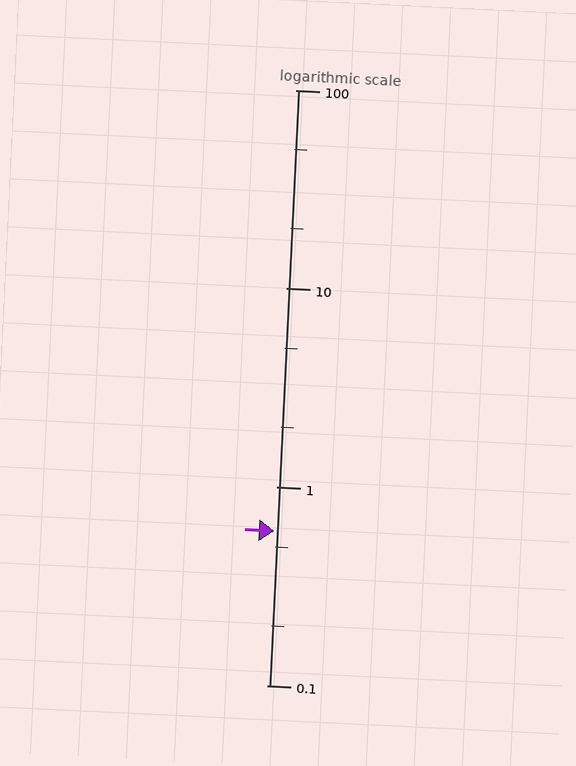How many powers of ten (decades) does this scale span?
The scale spans 3 decades, from 0.1 to 100.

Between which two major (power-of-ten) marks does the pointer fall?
The pointer is between 0.1 and 1.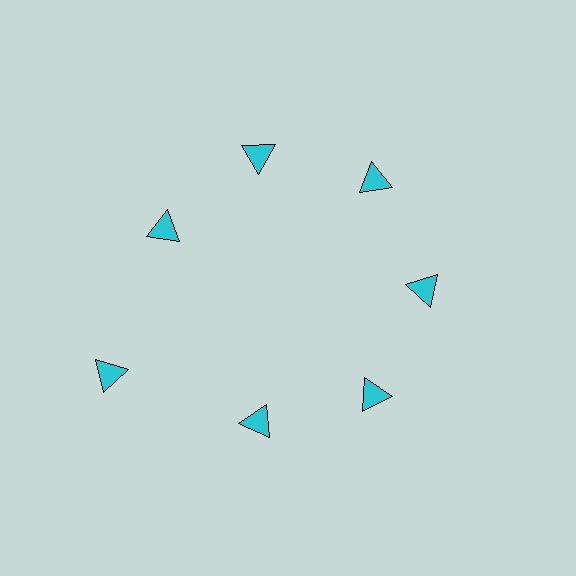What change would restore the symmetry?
The symmetry would be restored by moving it inward, back onto the ring so that all 7 triangles sit at equal angles and equal distance from the center.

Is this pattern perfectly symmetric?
No. The 7 cyan triangles are arranged in a ring, but one element near the 8 o'clock position is pushed outward from the center, breaking the 7-fold rotational symmetry.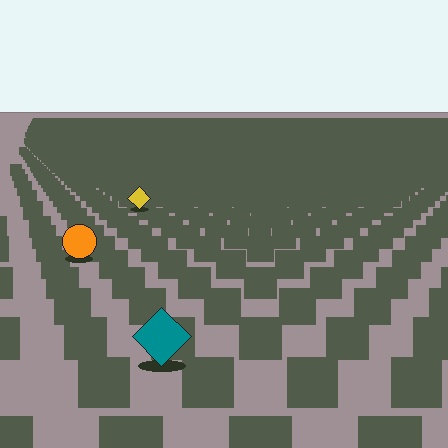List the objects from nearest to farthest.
From nearest to farthest: the teal diamond, the orange circle, the yellow diamond.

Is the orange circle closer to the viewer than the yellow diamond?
Yes. The orange circle is closer — you can tell from the texture gradient: the ground texture is coarser near it.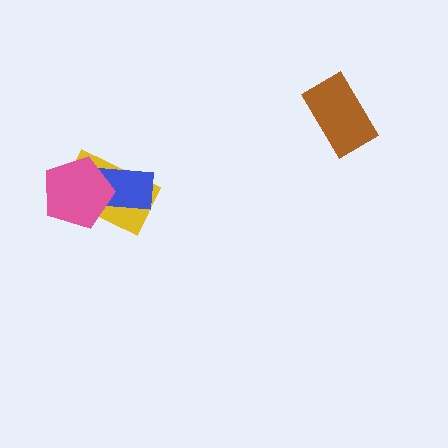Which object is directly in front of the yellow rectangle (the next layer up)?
The blue rectangle is directly in front of the yellow rectangle.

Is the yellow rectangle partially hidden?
Yes, it is partially covered by another shape.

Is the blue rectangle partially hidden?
Yes, it is partially covered by another shape.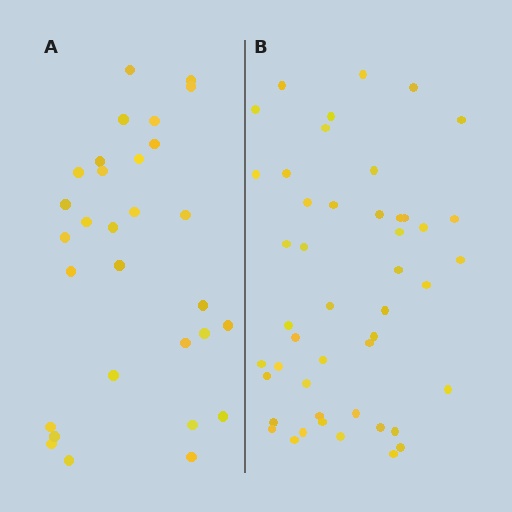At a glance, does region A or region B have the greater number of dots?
Region B (the right region) has more dots.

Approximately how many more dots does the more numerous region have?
Region B has approximately 15 more dots than region A.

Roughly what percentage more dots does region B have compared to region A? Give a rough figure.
About 55% more.